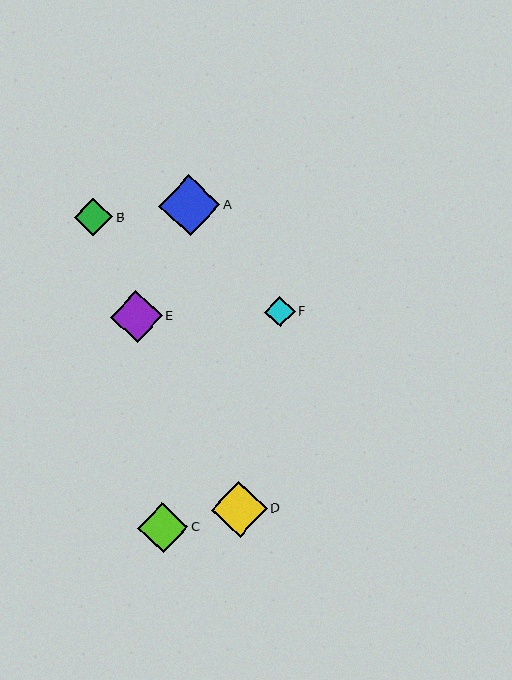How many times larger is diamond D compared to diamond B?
Diamond D is approximately 1.4 times the size of diamond B.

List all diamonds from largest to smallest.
From largest to smallest: A, D, E, C, B, F.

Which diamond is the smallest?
Diamond F is the smallest with a size of approximately 30 pixels.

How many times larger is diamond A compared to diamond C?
Diamond A is approximately 1.2 times the size of diamond C.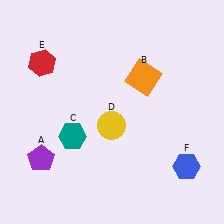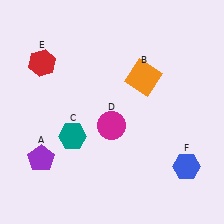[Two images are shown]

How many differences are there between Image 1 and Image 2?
There is 1 difference between the two images.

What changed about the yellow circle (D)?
In Image 1, D is yellow. In Image 2, it changed to magenta.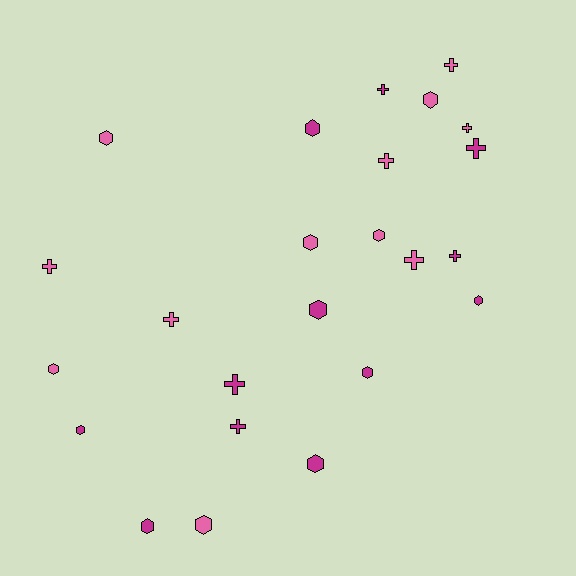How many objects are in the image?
There are 24 objects.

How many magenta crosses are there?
There are 5 magenta crosses.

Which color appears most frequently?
Pink, with 12 objects.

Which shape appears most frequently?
Hexagon, with 13 objects.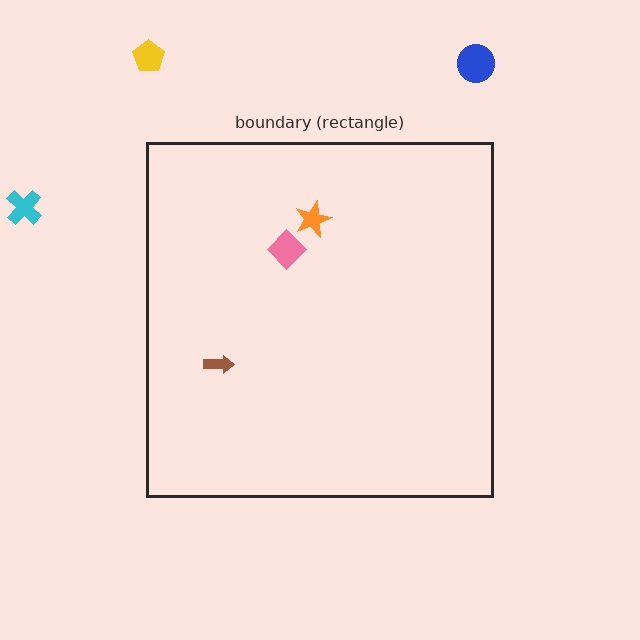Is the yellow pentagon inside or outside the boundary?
Outside.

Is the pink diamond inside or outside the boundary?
Inside.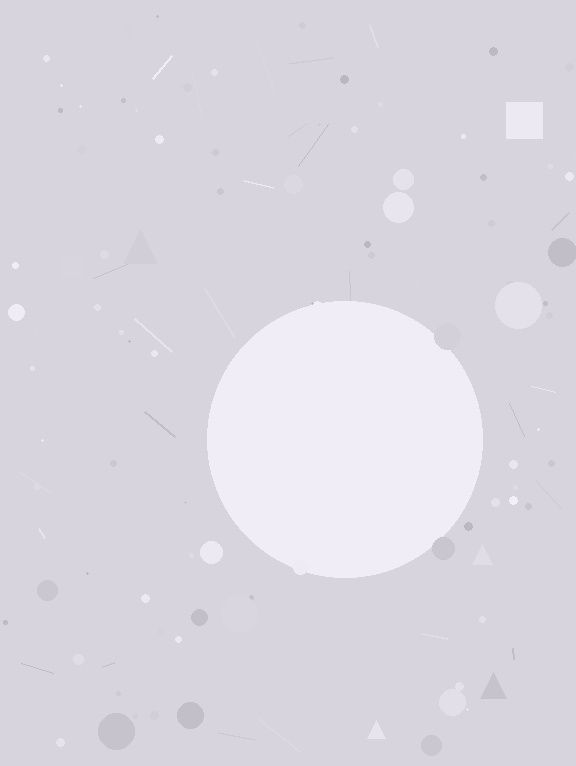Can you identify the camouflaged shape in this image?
The camouflaged shape is a circle.